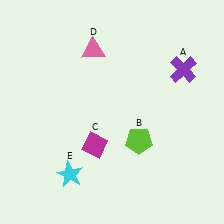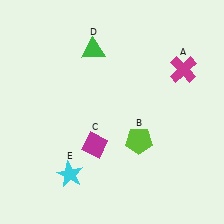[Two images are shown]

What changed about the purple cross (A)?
In Image 1, A is purple. In Image 2, it changed to magenta.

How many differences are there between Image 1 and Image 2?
There are 2 differences between the two images.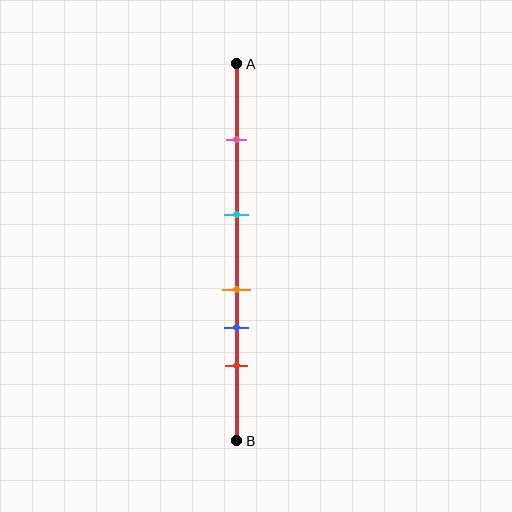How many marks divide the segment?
There are 5 marks dividing the segment.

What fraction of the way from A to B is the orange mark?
The orange mark is approximately 60% (0.6) of the way from A to B.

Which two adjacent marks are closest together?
The orange and blue marks are the closest adjacent pair.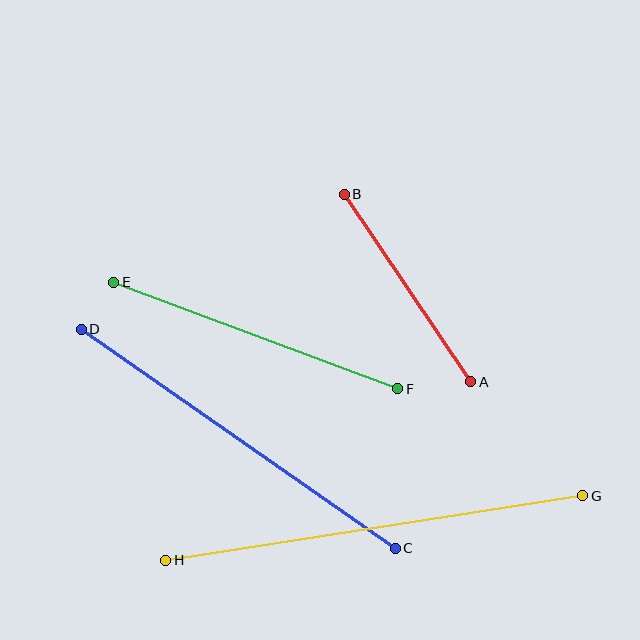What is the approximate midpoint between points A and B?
The midpoint is at approximately (407, 288) pixels.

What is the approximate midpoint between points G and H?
The midpoint is at approximately (374, 528) pixels.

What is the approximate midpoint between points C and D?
The midpoint is at approximately (238, 439) pixels.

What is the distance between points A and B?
The distance is approximately 226 pixels.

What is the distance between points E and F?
The distance is approximately 303 pixels.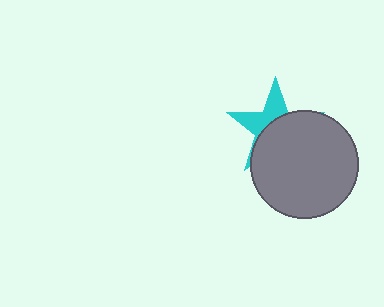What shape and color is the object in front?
The object in front is a gray circle.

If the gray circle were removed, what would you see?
You would see the complete cyan star.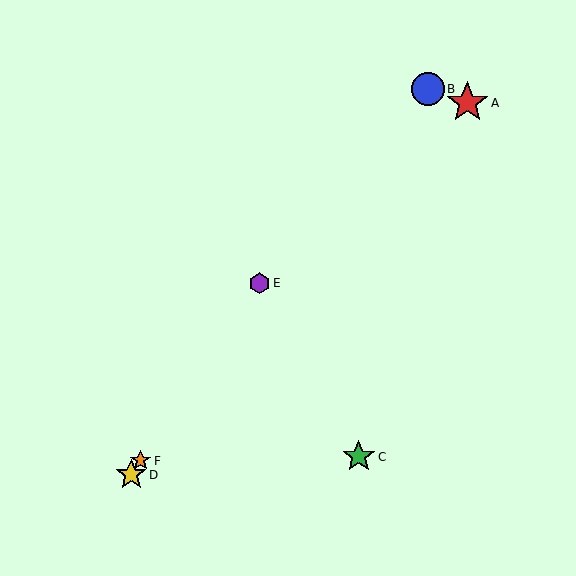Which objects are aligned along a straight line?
Objects D, E, F are aligned along a straight line.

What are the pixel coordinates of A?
Object A is at (467, 103).